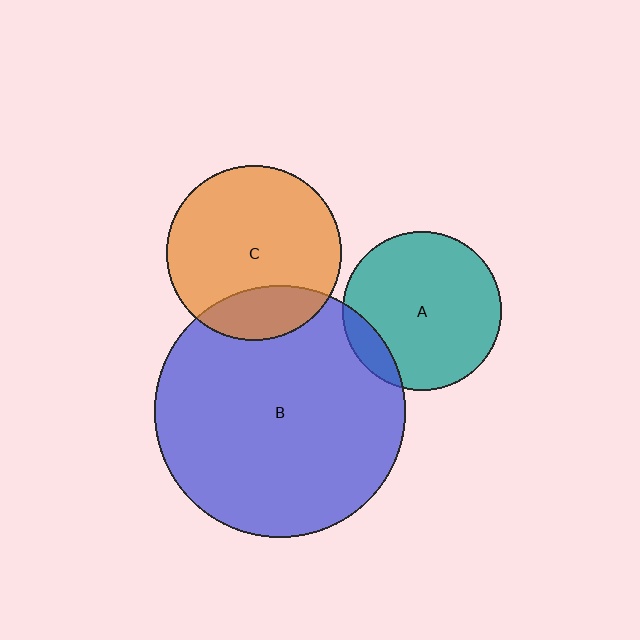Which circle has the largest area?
Circle B (blue).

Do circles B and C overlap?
Yes.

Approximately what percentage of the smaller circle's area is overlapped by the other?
Approximately 20%.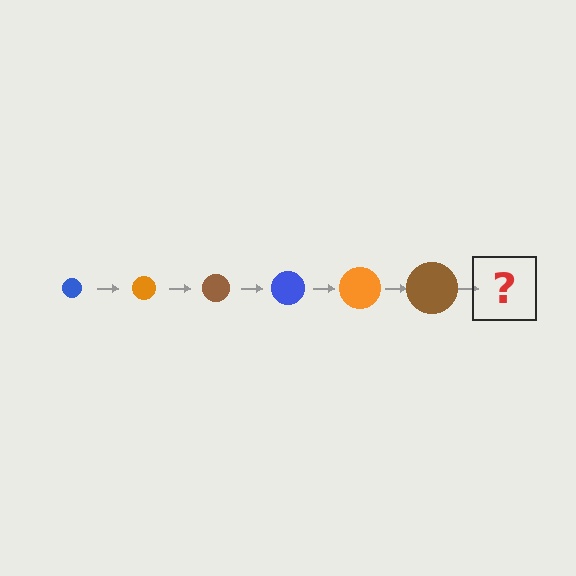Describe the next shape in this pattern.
It should be a blue circle, larger than the previous one.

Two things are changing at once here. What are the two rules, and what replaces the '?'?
The two rules are that the circle grows larger each step and the color cycles through blue, orange, and brown. The '?' should be a blue circle, larger than the previous one.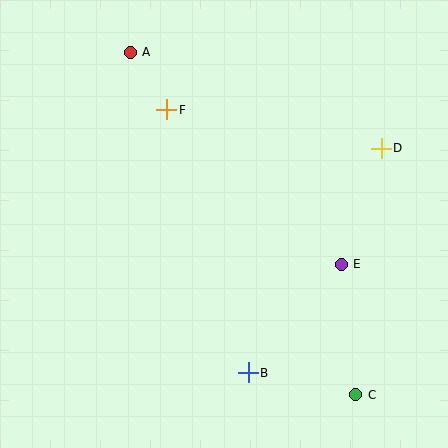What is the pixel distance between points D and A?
The distance between D and A is 269 pixels.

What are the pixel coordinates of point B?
Point B is at (248, 373).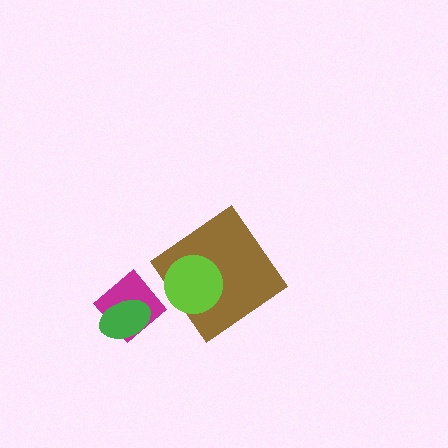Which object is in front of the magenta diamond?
The green ellipse is in front of the magenta diamond.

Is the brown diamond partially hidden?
Yes, it is partially covered by another shape.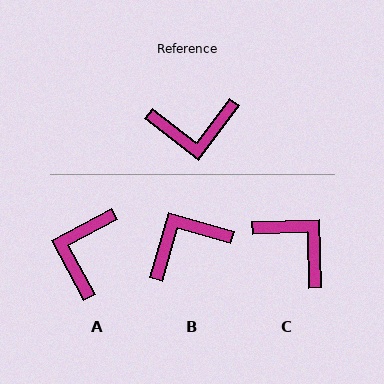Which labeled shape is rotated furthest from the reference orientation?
B, about 159 degrees away.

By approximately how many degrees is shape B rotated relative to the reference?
Approximately 159 degrees clockwise.